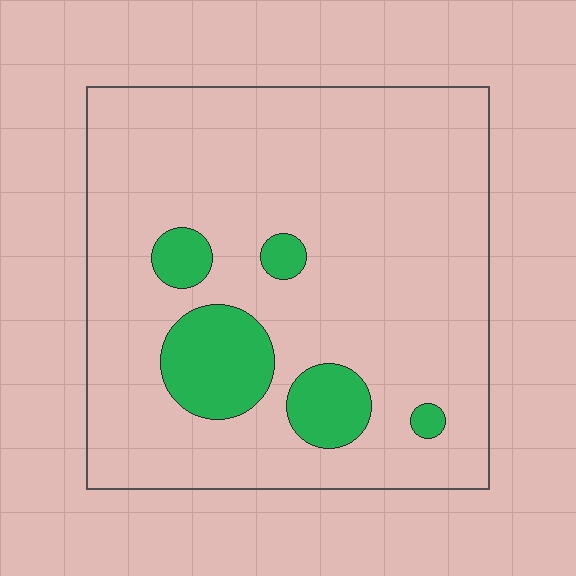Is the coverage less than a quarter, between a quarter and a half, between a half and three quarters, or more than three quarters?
Less than a quarter.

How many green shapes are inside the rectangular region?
5.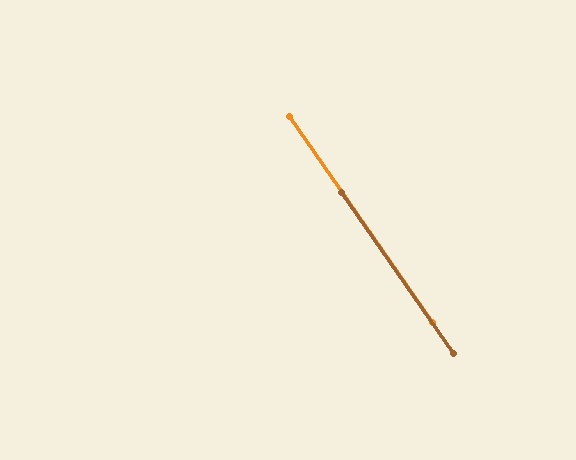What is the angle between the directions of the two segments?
Approximately 0 degrees.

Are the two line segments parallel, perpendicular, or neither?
Parallel — their directions differ by only 0.4°.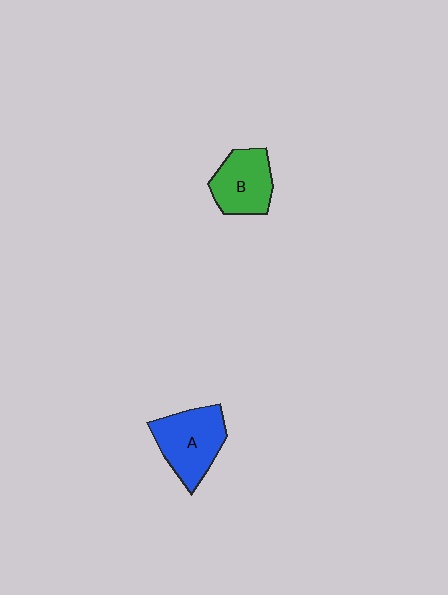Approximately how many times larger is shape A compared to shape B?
Approximately 1.2 times.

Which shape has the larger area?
Shape A (blue).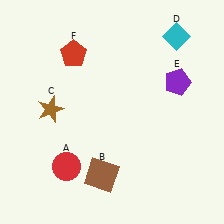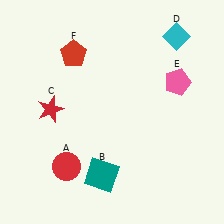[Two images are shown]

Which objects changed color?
B changed from brown to teal. C changed from brown to red. E changed from purple to pink.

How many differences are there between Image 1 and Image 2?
There are 3 differences between the two images.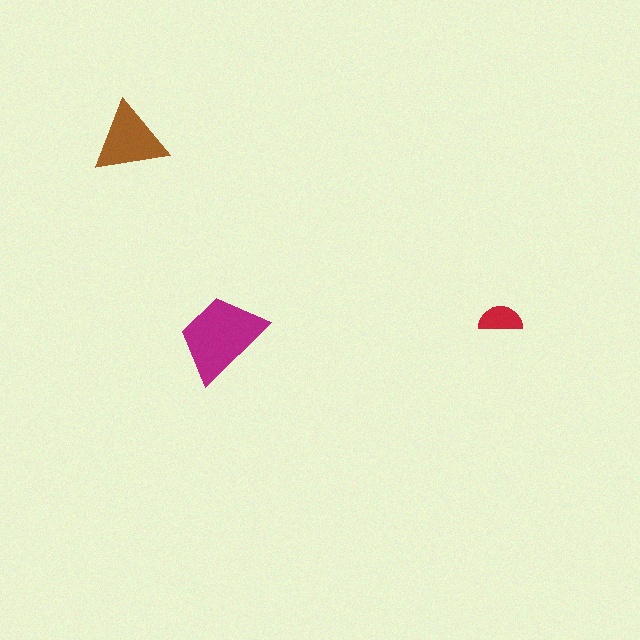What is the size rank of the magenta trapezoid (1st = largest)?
1st.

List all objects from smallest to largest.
The red semicircle, the brown triangle, the magenta trapezoid.